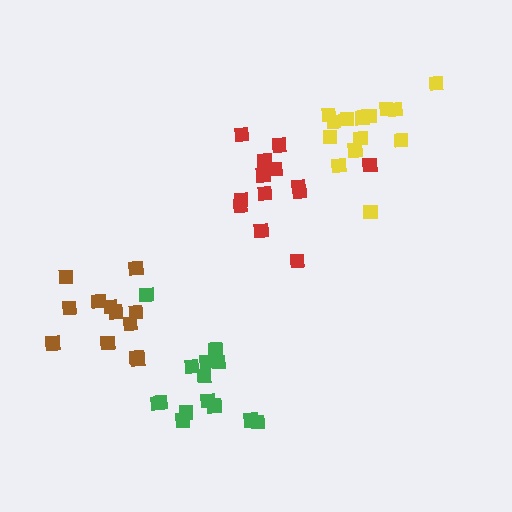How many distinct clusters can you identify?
There are 4 distinct clusters.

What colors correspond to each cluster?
The clusters are colored: red, green, brown, yellow.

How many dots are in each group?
Group 1: 13 dots, Group 2: 14 dots, Group 3: 12 dots, Group 4: 14 dots (53 total).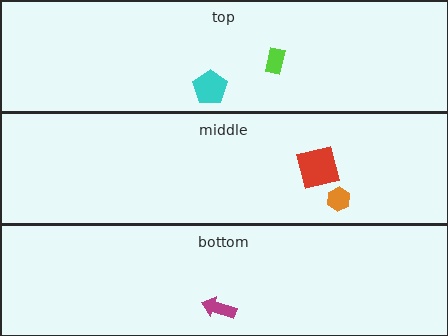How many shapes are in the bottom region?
1.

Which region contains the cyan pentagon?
The top region.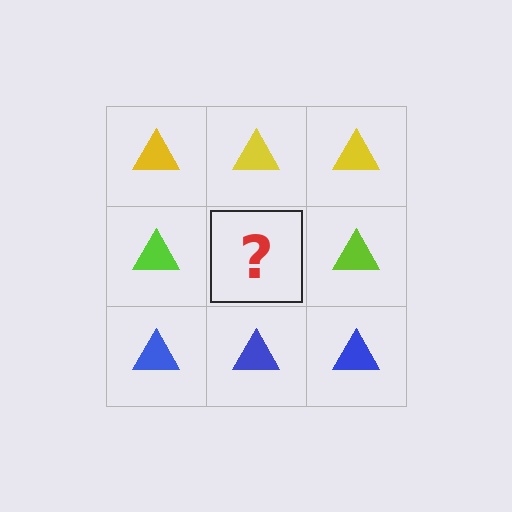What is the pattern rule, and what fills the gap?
The rule is that each row has a consistent color. The gap should be filled with a lime triangle.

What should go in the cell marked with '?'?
The missing cell should contain a lime triangle.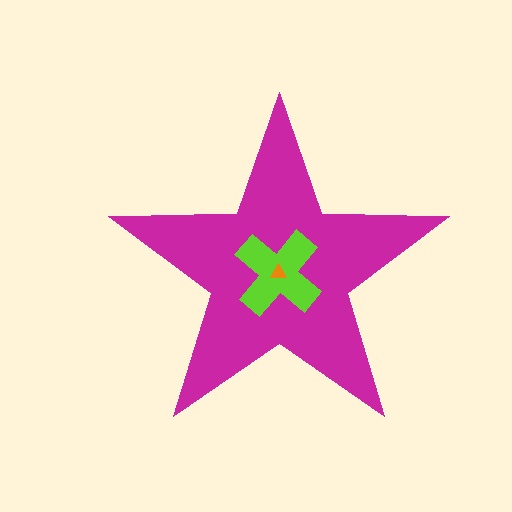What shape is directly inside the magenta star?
The lime cross.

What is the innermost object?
The orange triangle.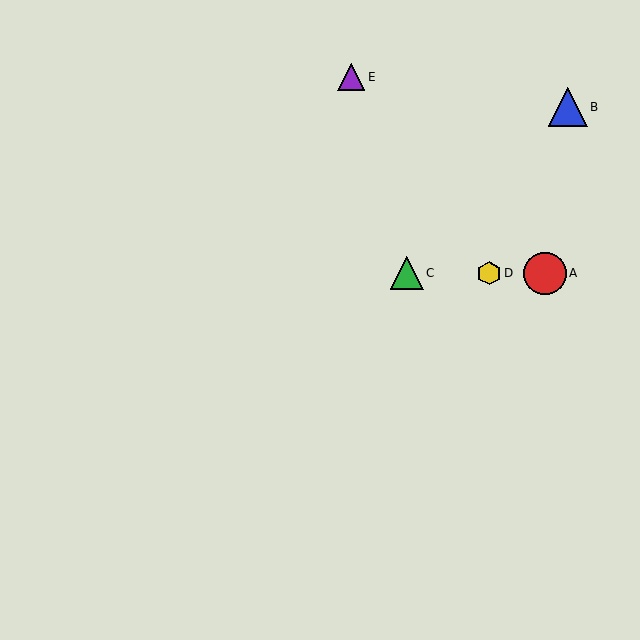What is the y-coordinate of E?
Object E is at y≈77.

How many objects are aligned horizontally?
3 objects (A, C, D) are aligned horizontally.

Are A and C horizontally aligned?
Yes, both are at y≈273.